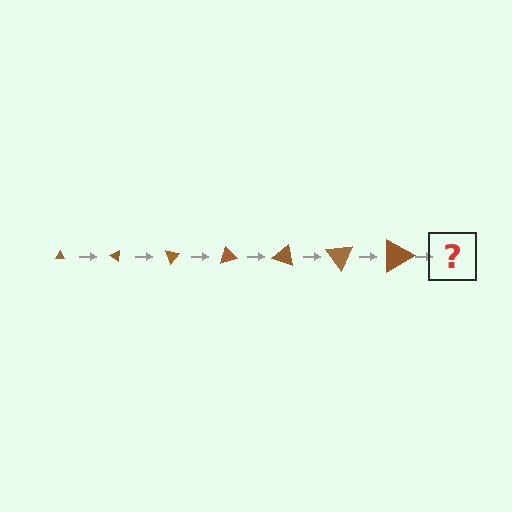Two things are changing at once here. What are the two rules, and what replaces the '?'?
The two rules are that the triangle grows larger each step and it rotates 35 degrees each step. The '?' should be a triangle, larger than the previous one and rotated 245 degrees from the start.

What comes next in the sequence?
The next element should be a triangle, larger than the previous one and rotated 245 degrees from the start.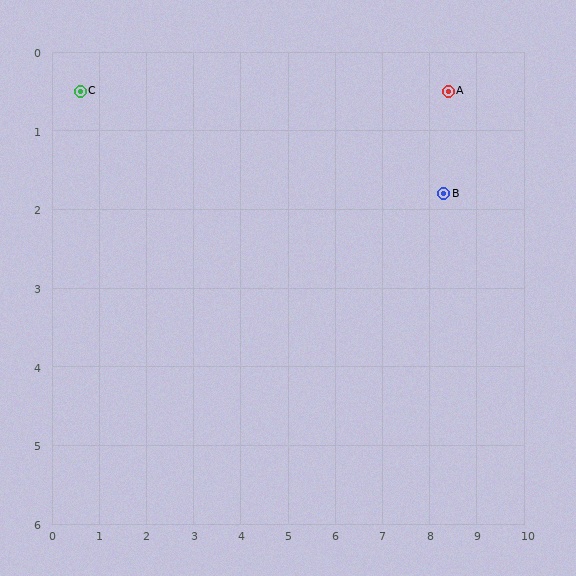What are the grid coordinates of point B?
Point B is at approximately (8.3, 1.8).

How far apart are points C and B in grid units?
Points C and B are about 7.8 grid units apart.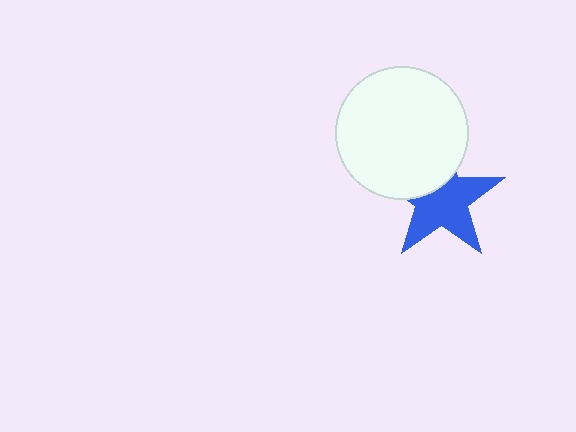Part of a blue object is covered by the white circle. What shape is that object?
It is a star.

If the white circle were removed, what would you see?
You would see the complete blue star.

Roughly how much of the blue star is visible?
Most of it is visible (roughly 67%).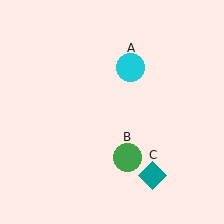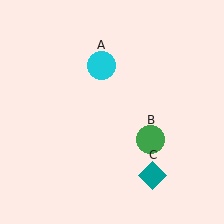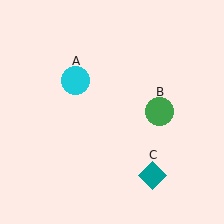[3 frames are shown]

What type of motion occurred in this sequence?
The cyan circle (object A), green circle (object B) rotated counterclockwise around the center of the scene.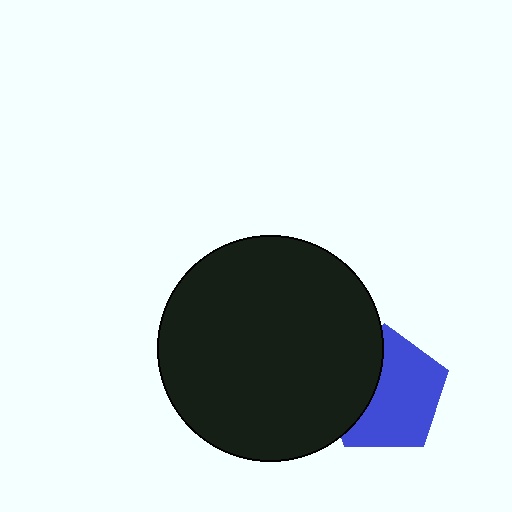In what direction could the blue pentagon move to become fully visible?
The blue pentagon could move right. That would shift it out from behind the black circle entirely.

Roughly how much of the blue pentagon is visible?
About half of it is visible (roughly 64%).